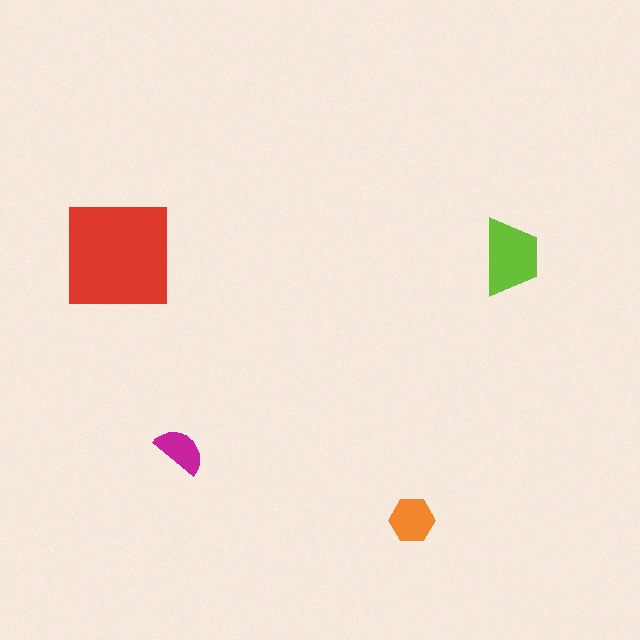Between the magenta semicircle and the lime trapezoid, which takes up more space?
The lime trapezoid.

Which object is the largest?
The red square.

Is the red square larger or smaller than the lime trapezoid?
Larger.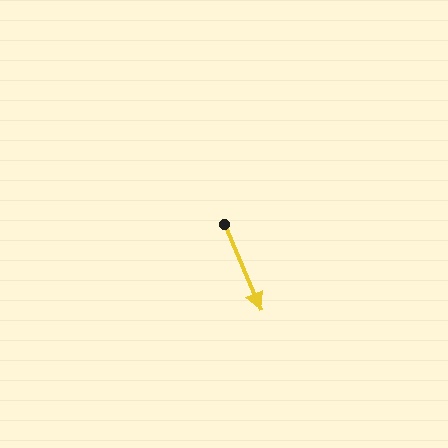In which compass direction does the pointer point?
Southeast.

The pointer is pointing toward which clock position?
Roughly 5 o'clock.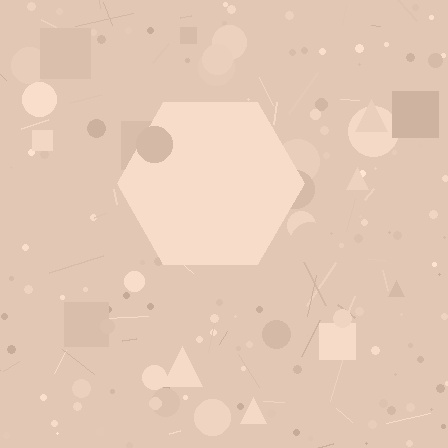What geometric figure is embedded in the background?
A hexagon is embedded in the background.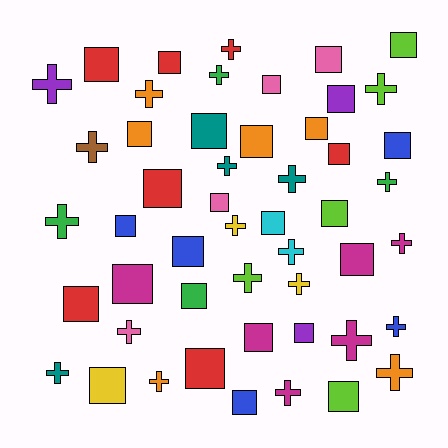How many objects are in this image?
There are 50 objects.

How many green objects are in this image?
There are 4 green objects.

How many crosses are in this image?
There are 22 crosses.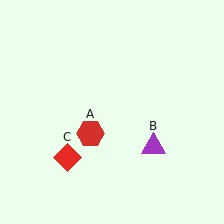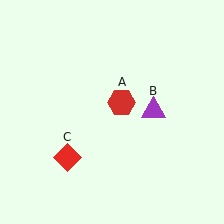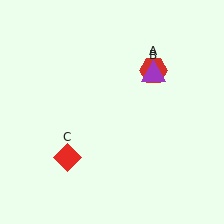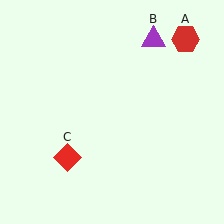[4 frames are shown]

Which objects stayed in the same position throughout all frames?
Red diamond (object C) remained stationary.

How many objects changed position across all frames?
2 objects changed position: red hexagon (object A), purple triangle (object B).